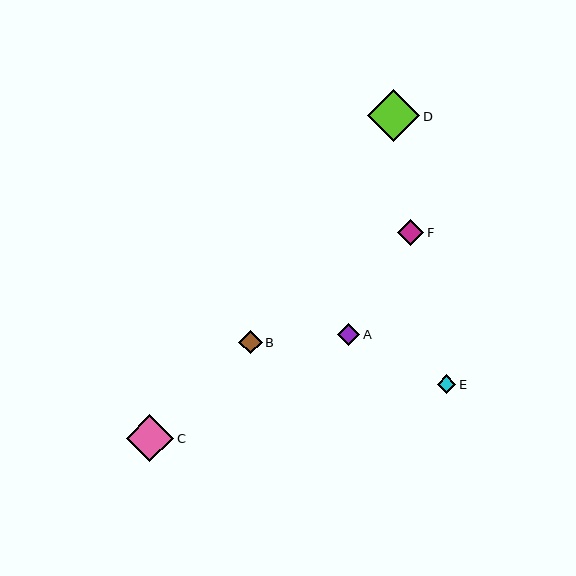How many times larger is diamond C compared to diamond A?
Diamond C is approximately 2.1 times the size of diamond A.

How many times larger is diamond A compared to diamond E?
Diamond A is approximately 1.2 times the size of diamond E.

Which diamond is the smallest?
Diamond E is the smallest with a size of approximately 19 pixels.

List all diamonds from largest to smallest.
From largest to smallest: D, C, F, B, A, E.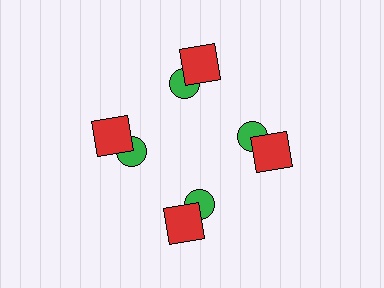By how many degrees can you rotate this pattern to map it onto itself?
The pattern maps onto itself every 90 degrees of rotation.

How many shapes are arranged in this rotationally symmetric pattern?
There are 8 shapes, arranged in 4 groups of 2.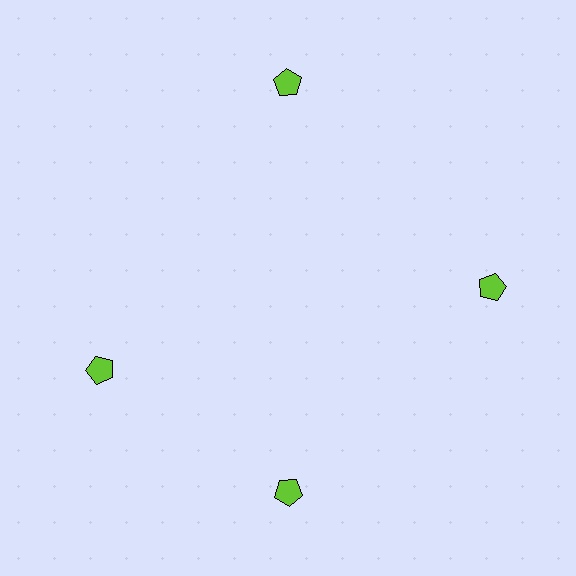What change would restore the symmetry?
The symmetry would be restored by rotating it back into even spacing with its neighbors so that all 4 pentagons sit at equal angles and equal distance from the center.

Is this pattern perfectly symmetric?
No. The 4 lime pentagons are arranged in a ring, but one element near the 9 o'clock position is rotated out of alignment along the ring, breaking the 4-fold rotational symmetry.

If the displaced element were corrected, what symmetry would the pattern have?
It would have 4-fold rotational symmetry — the pattern would map onto itself every 90 degrees.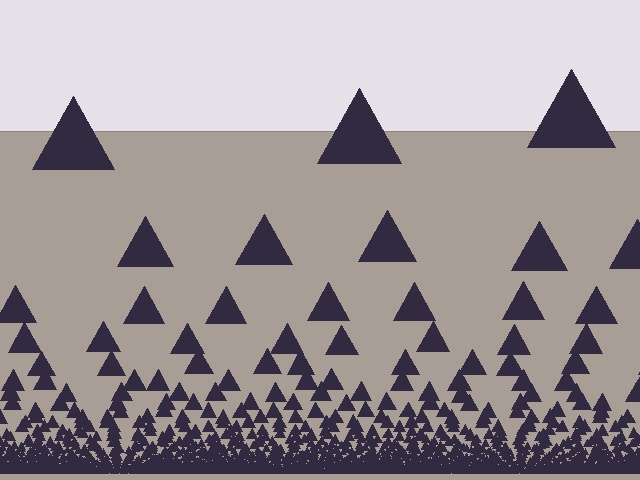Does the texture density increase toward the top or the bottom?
Density increases toward the bottom.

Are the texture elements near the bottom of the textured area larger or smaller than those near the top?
Smaller. The gradient is inverted — elements near the bottom are smaller and denser.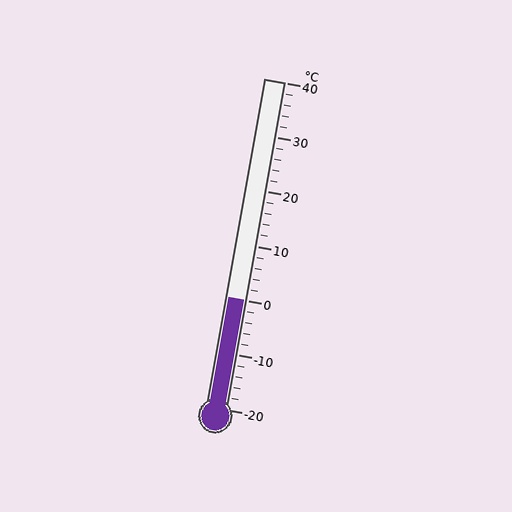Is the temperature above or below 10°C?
The temperature is below 10°C.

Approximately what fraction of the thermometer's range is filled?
The thermometer is filled to approximately 35% of its range.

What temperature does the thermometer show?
The thermometer shows approximately 0°C.